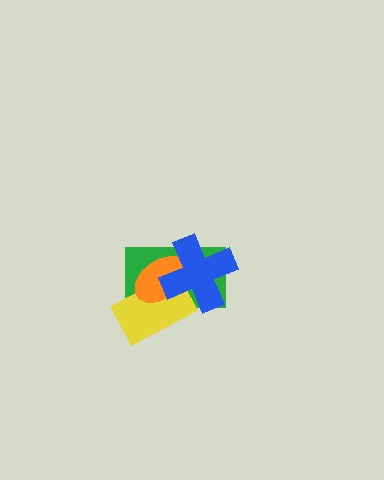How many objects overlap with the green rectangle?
3 objects overlap with the green rectangle.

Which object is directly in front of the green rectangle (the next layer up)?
The yellow rectangle is directly in front of the green rectangle.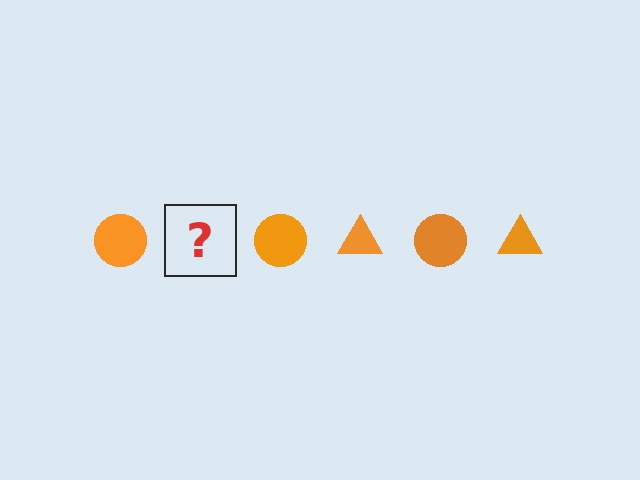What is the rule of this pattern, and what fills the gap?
The rule is that the pattern cycles through circle, triangle shapes in orange. The gap should be filled with an orange triangle.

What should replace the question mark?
The question mark should be replaced with an orange triangle.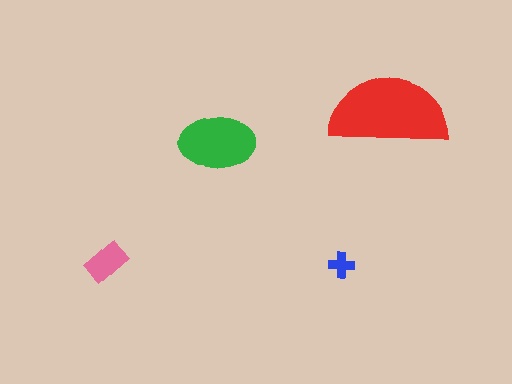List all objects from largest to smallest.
The red semicircle, the green ellipse, the pink rectangle, the blue cross.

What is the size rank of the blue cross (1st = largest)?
4th.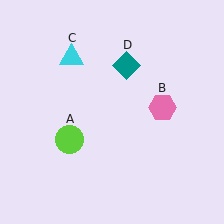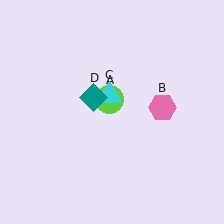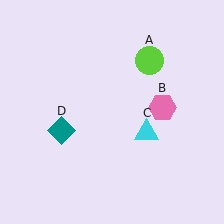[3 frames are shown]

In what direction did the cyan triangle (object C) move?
The cyan triangle (object C) moved down and to the right.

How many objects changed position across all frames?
3 objects changed position: lime circle (object A), cyan triangle (object C), teal diamond (object D).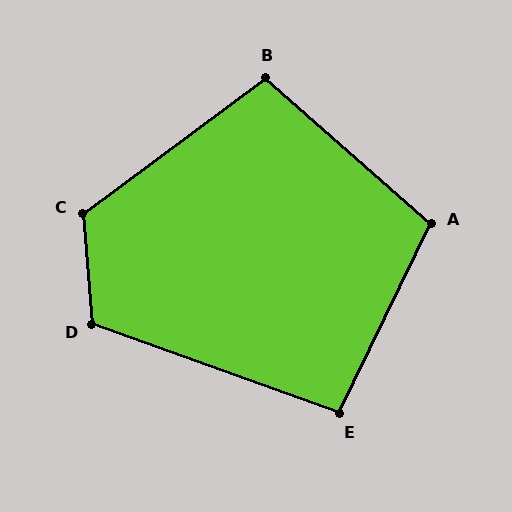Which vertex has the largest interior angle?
C, at approximately 122 degrees.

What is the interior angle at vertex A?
Approximately 106 degrees (obtuse).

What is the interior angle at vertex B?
Approximately 102 degrees (obtuse).